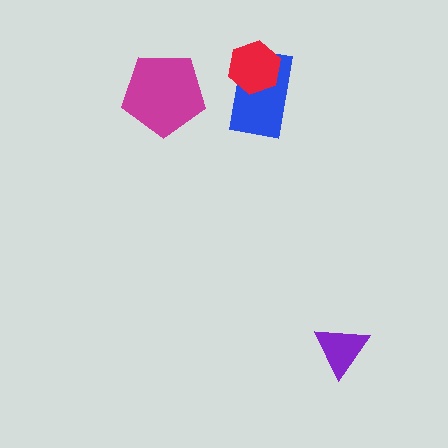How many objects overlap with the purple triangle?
0 objects overlap with the purple triangle.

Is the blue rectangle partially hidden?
Yes, it is partially covered by another shape.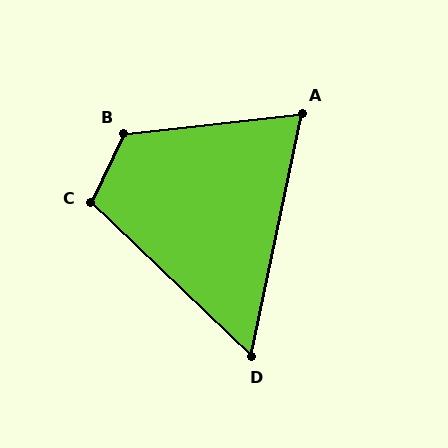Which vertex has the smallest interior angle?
D, at approximately 58 degrees.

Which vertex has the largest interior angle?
B, at approximately 122 degrees.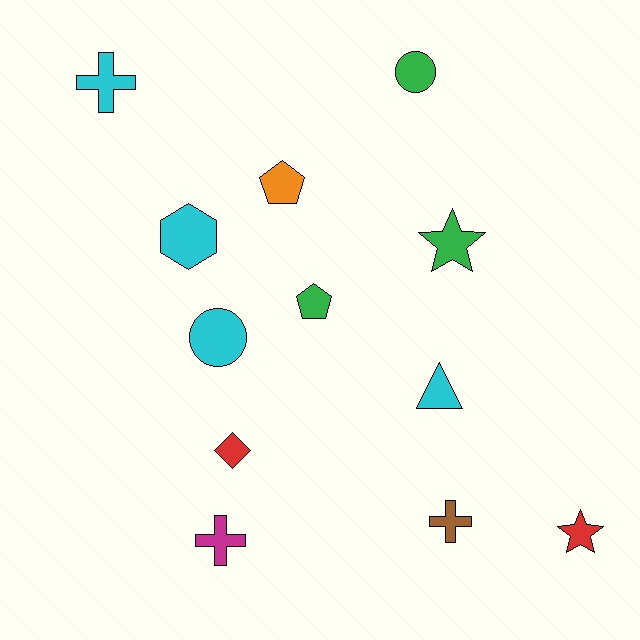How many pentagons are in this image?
There are 2 pentagons.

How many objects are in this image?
There are 12 objects.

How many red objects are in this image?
There are 2 red objects.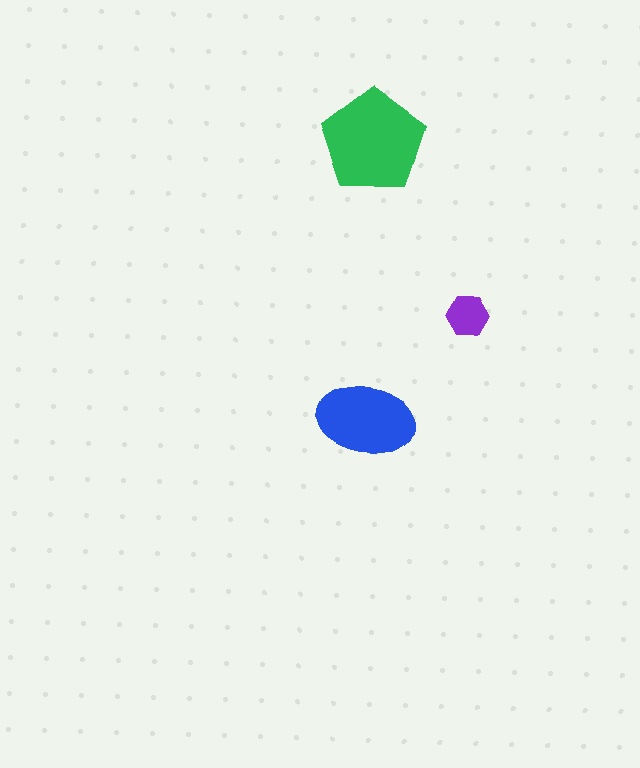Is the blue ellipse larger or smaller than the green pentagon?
Smaller.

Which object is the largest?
The green pentagon.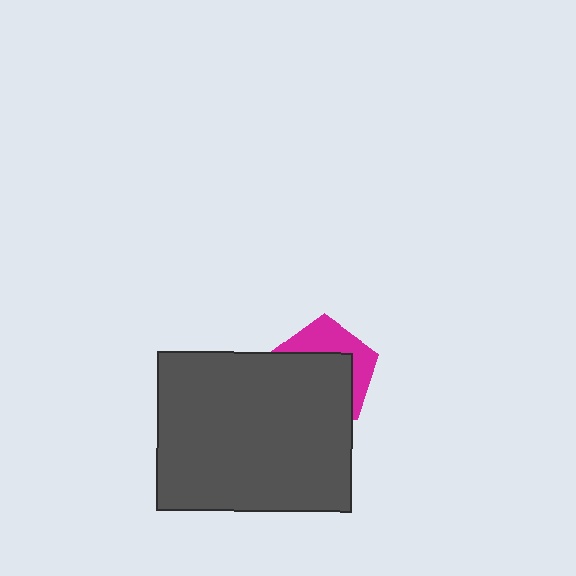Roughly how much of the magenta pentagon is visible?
A small part of it is visible (roughly 38%).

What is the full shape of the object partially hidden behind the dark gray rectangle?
The partially hidden object is a magenta pentagon.